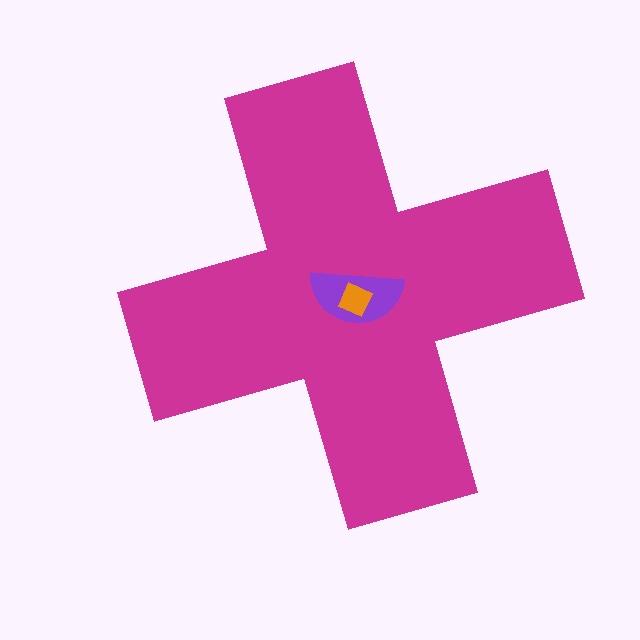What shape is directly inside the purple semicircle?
The orange square.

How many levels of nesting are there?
3.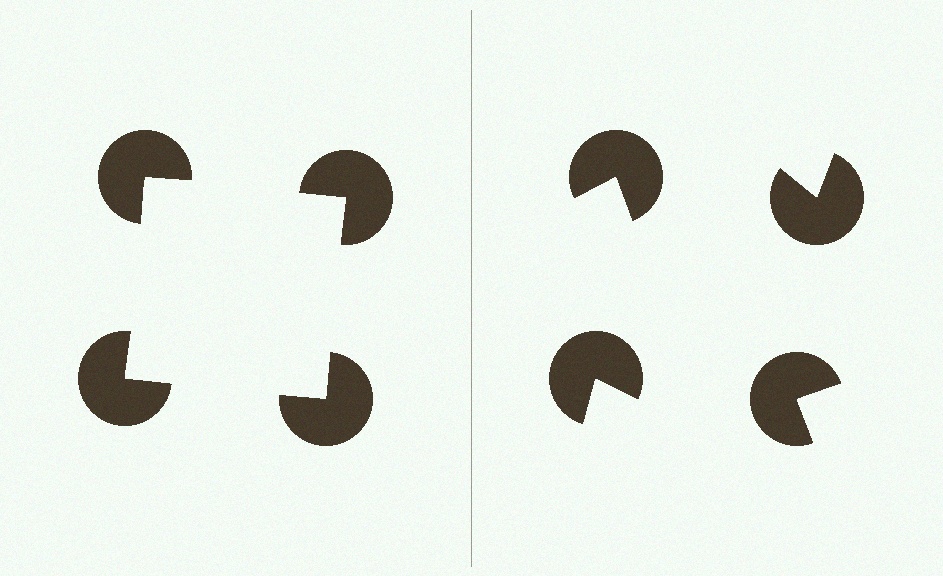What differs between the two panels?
The pac-man discs are positioned identically on both sides; only the wedge orientations differ. On the left they align to a square; on the right they are misaligned.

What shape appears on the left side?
An illusory square.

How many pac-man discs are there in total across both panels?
8 — 4 on each side.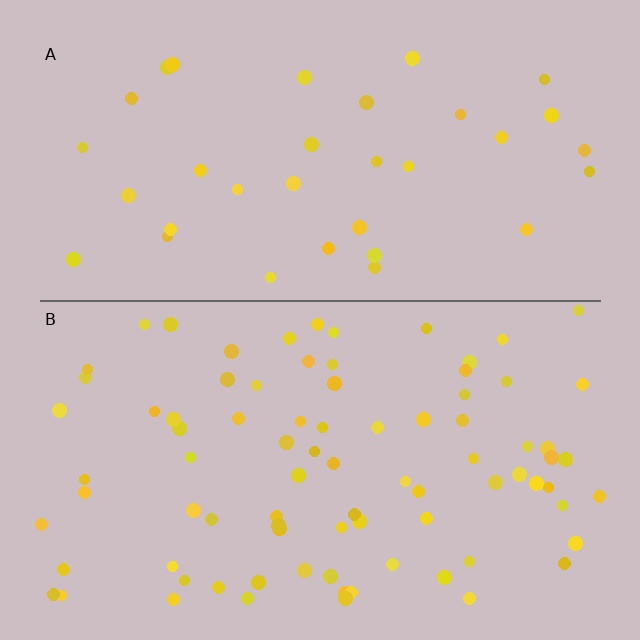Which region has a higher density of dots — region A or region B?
B (the bottom).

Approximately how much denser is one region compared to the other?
Approximately 2.4× — region B over region A.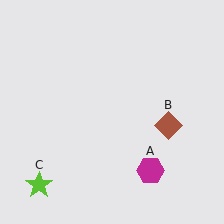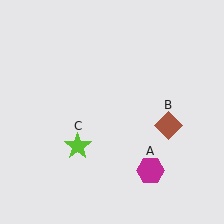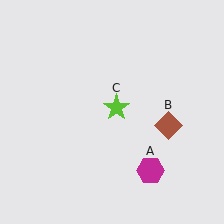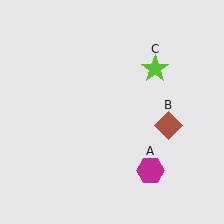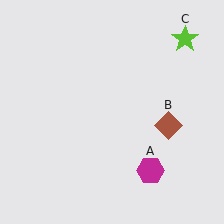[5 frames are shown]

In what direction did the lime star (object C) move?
The lime star (object C) moved up and to the right.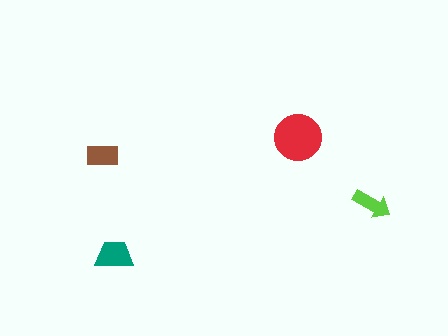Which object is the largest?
The red circle.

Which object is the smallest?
The lime arrow.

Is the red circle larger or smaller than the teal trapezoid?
Larger.